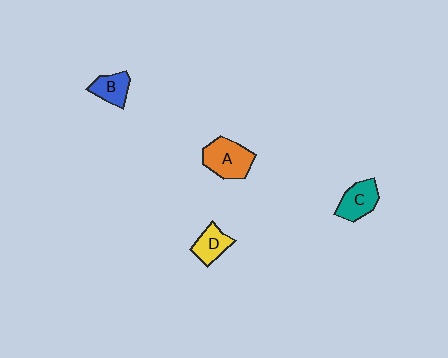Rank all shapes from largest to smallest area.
From largest to smallest: A (orange), C (teal), D (yellow), B (blue).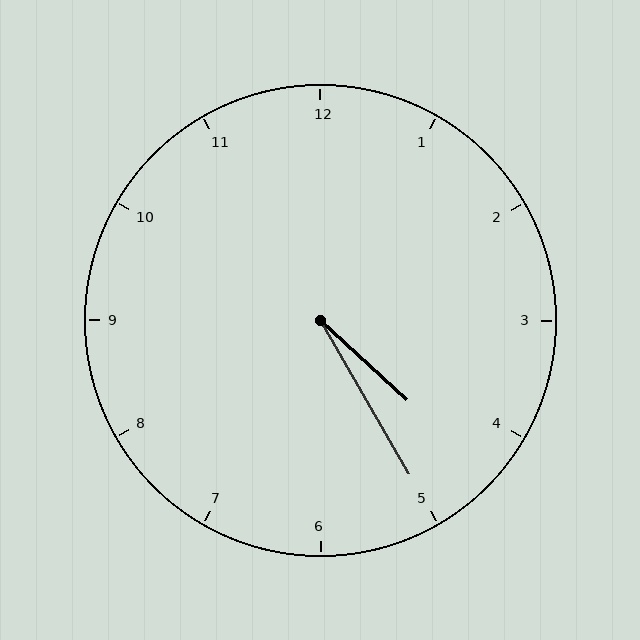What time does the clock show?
4:25.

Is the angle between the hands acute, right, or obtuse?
It is acute.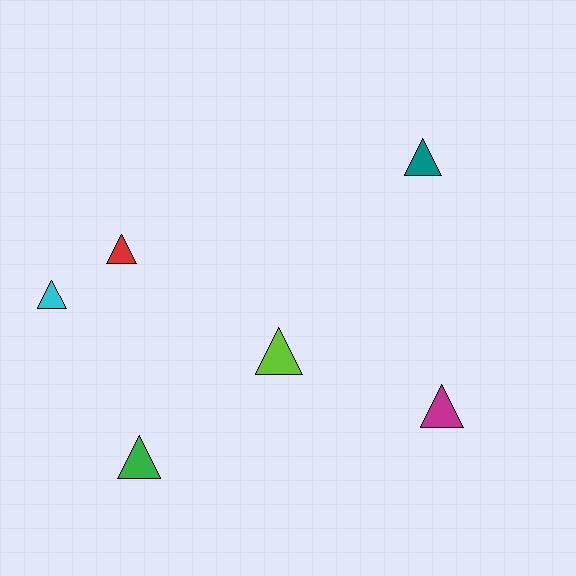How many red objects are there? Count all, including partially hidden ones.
There is 1 red object.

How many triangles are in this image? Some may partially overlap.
There are 6 triangles.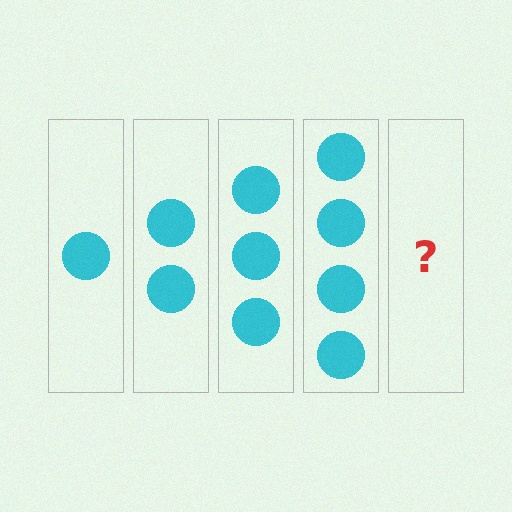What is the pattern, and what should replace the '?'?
The pattern is that each step adds one more circle. The '?' should be 5 circles.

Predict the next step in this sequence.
The next step is 5 circles.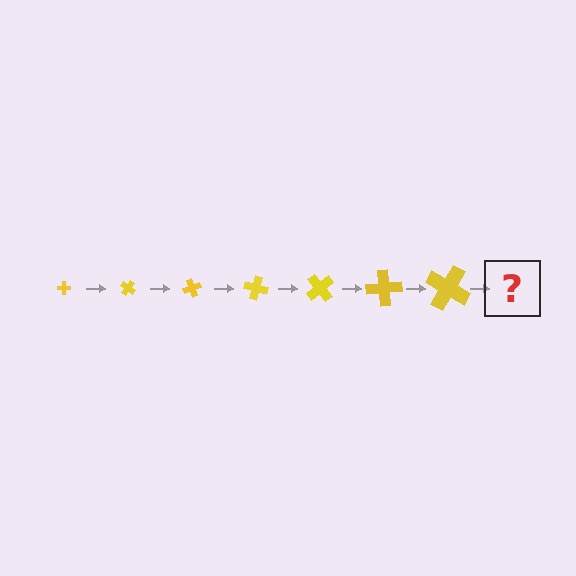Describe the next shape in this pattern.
It should be a cross, larger than the previous one and rotated 245 degrees from the start.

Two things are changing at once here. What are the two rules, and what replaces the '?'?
The two rules are that the cross grows larger each step and it rotates 35 degrees each step. The '?' should be a cross, larger than the previous one and rotated 245 degrees from the start.